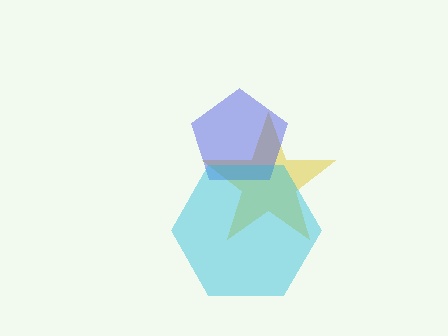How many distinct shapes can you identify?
There are 3 distinct shapes: a yellow star, a blue pentagon, a cyan hexagon.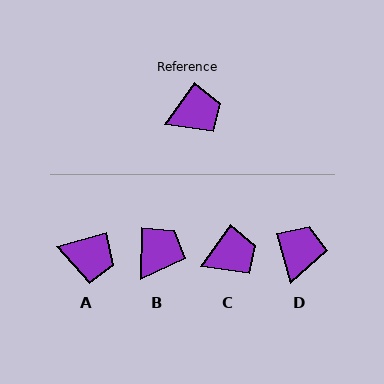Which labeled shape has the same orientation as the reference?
C.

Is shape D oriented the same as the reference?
No, it is off by about 50 degrees.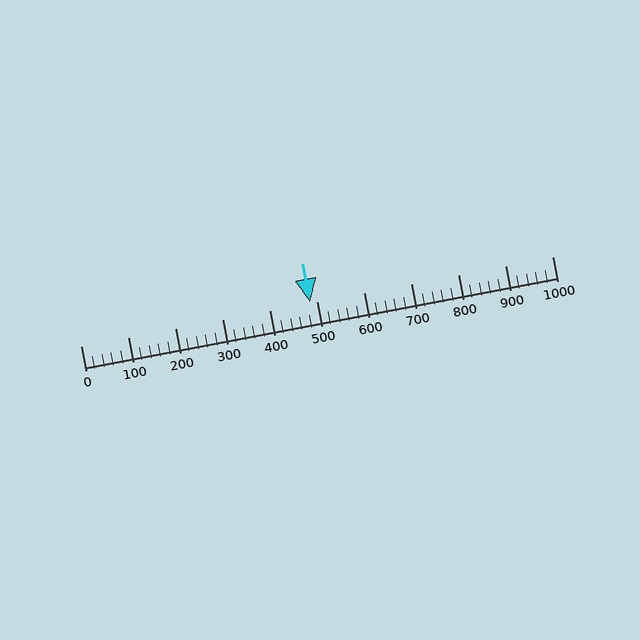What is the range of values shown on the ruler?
The ruler shows values from 0 to 1000.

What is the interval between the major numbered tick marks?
The major tick marks are spaced 100 units apart.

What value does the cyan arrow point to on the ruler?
The cyan arrow points to approximately 486.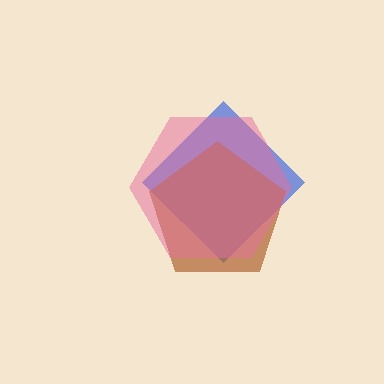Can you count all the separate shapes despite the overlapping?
Yes, there are 3 separate shapes.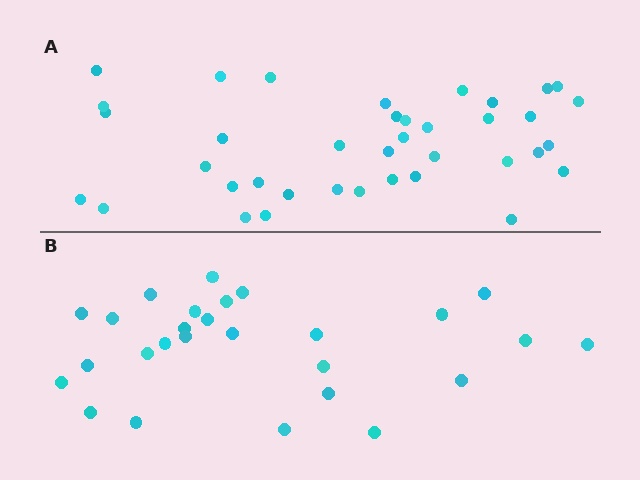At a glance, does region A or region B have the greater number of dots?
Region A (the top region) has more dots.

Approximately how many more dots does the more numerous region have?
Region A has roughly 12 or so more dots than region B.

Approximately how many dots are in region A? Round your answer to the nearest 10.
About 40 dots. (The exact count is 38, which rounds to 40.)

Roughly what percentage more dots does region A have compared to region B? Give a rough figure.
About 40% more.